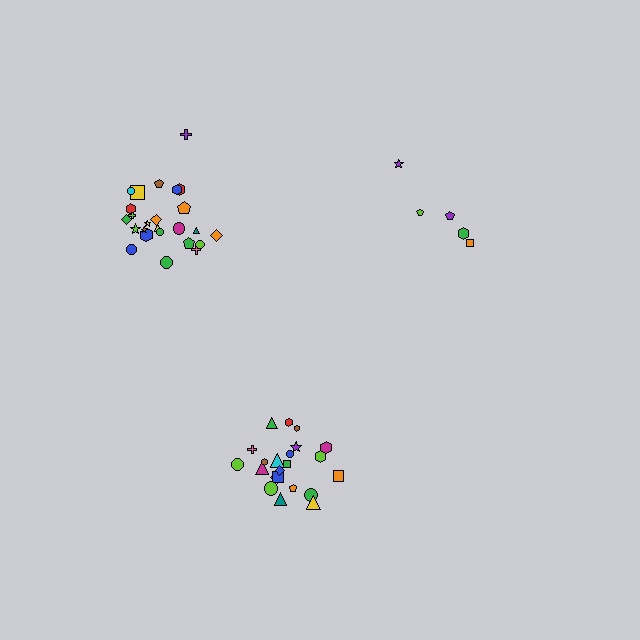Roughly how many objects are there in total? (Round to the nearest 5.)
Roughly 50 objects in total.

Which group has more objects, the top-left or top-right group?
The top-left group.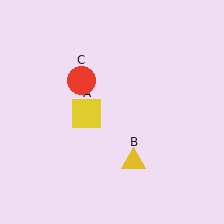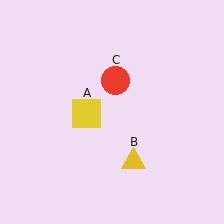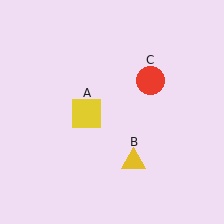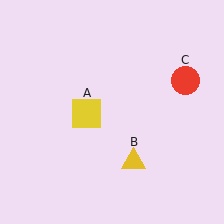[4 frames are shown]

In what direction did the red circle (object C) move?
The red circle (object C) moved right.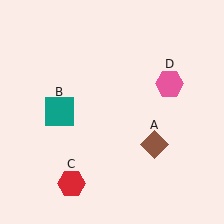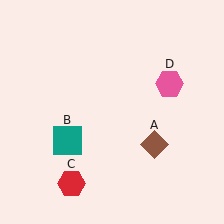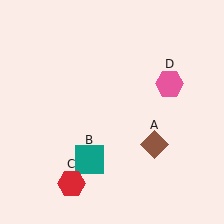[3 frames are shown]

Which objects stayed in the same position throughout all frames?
Brown diamond (object A) and red hexagon (object C) and pink hexagon (object D) remained stationary.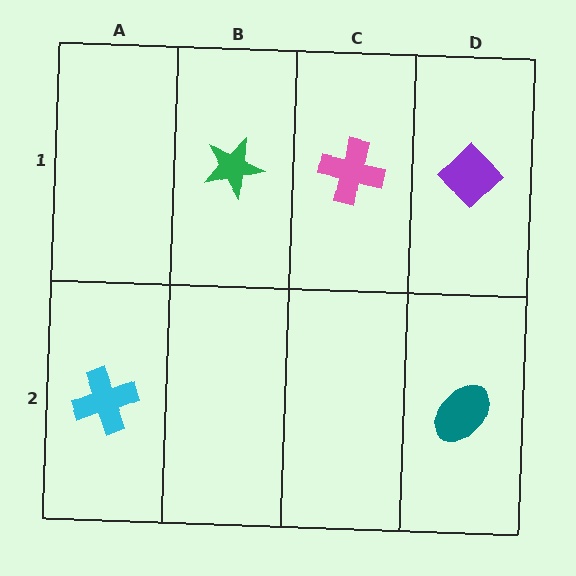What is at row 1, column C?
A pink cross.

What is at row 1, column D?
A purple diamond.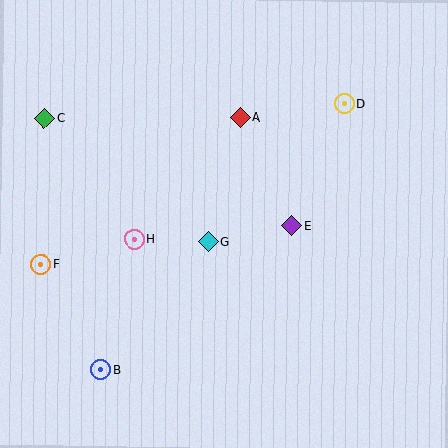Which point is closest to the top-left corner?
Point C is closest to the top-left corner.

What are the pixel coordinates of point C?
Point C is at (44, 118).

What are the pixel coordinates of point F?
Point F is at (41, 265).